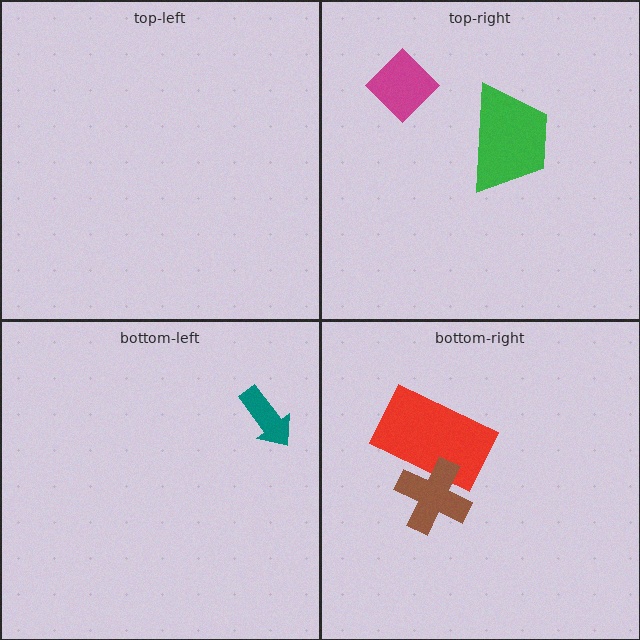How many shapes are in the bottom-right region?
2.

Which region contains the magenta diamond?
The top-right region.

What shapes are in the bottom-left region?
The teal arrow.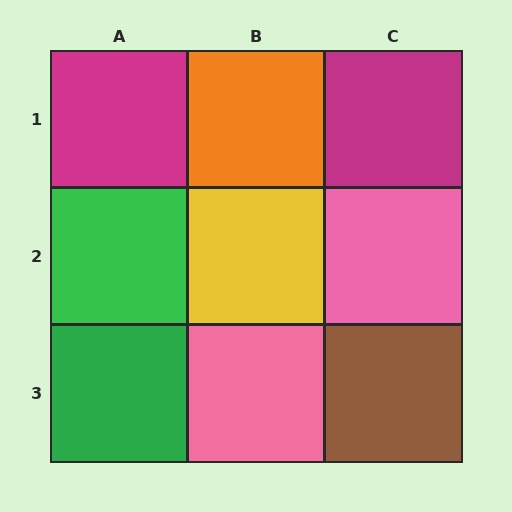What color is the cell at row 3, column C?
Brown.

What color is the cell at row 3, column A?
Green.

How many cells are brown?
1 cell is brown.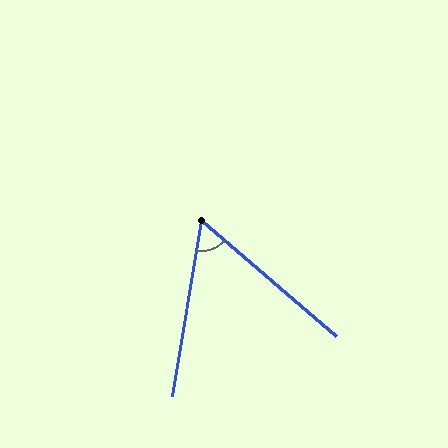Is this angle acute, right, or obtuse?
It is acute.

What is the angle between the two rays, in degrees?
Approximately 59 degrees.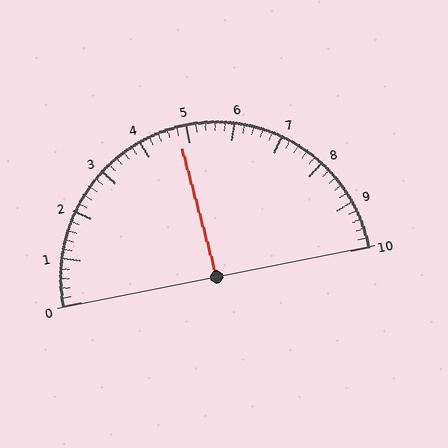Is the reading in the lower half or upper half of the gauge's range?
The reading is in the lower half of the range (0 to 10).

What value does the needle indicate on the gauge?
The needle indicates approximately 4.8.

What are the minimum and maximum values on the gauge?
The gauge ranges from 0 to 10.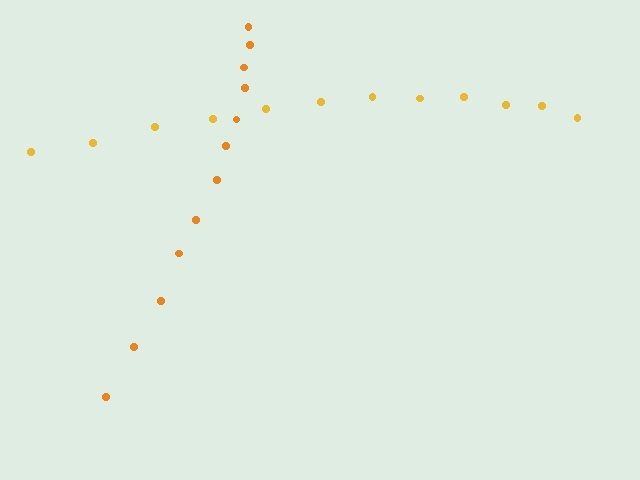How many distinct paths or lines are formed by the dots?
There are 2 distinct paths.